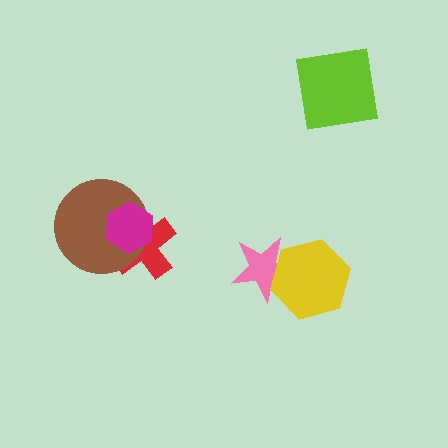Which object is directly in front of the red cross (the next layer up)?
The brown circle is directly in front of the red cross.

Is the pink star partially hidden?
Yes, it is partially covered by another shape.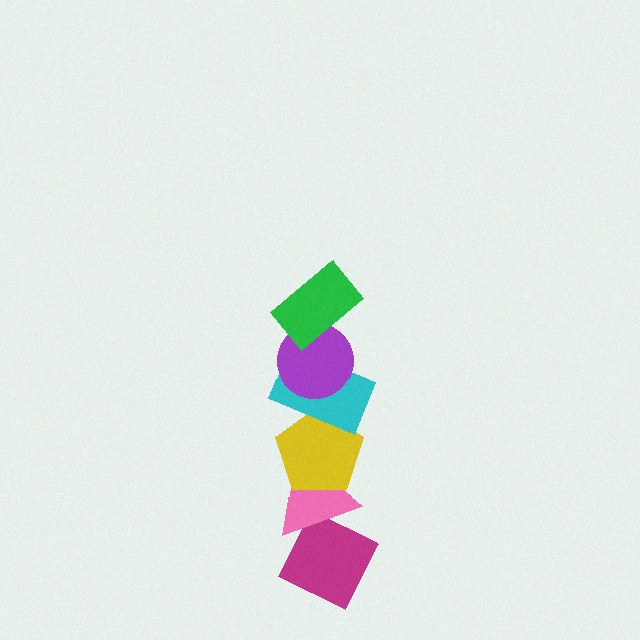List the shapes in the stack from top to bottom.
From top to bottom: the green rectangle, the purple circle, the cyan rectangle, the yellow pentagon, the pink triangle, the magenta diamond.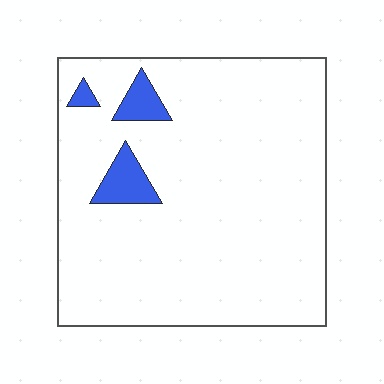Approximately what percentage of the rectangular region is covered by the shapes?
Approximately 5%.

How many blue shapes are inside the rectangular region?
3.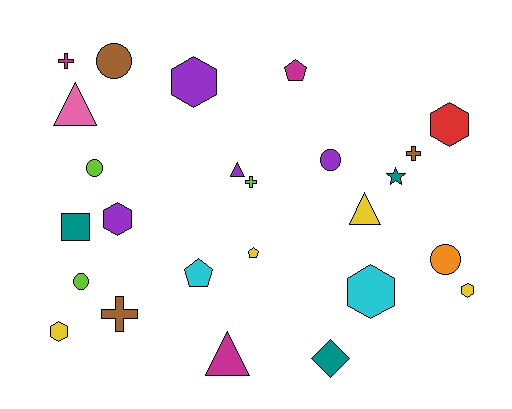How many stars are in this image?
There is 1 star.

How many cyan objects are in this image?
There are 2 cyan objects.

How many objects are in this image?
There are 25 objects.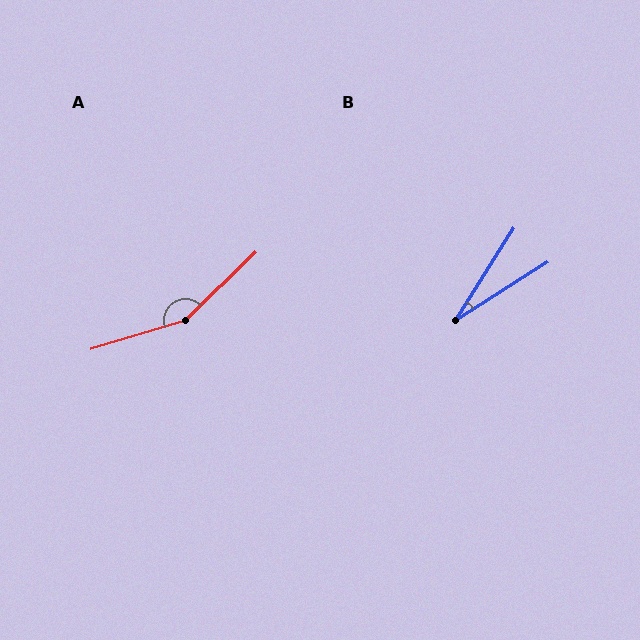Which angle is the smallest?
B, at approximately 25 degrees.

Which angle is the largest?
A, at approximately 153 degrees.